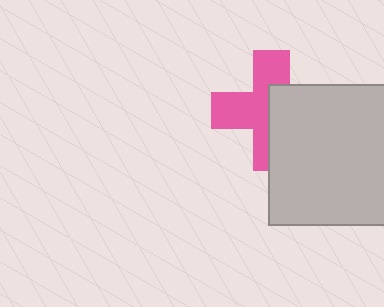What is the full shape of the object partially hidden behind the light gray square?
The partially hidden object is a pink cross.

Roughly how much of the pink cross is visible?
About half of it is visible (roughly 53%).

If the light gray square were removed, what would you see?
You would see the complete pink cross.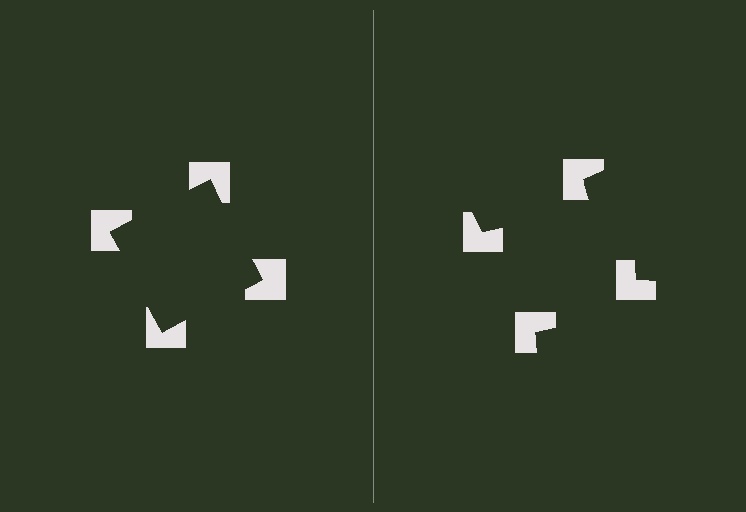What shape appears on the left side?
An illusory square.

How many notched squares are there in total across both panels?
8 — 4 on each side.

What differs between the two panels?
The notched squares are positioned identically on both sides; only the wedge orientations differ. On the left they align to a square; on the right they are misaligned.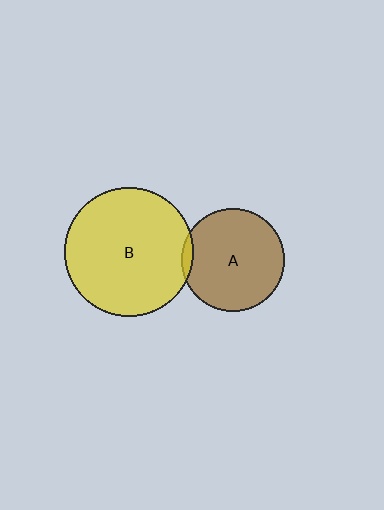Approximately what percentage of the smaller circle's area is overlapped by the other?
Approximately 5%.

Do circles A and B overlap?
Yes.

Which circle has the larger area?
Circle B (yellow).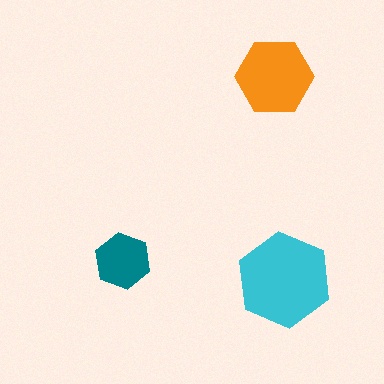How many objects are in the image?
There are 3 objects in the image.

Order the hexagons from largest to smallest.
the cyan one, the orange one, the teal one.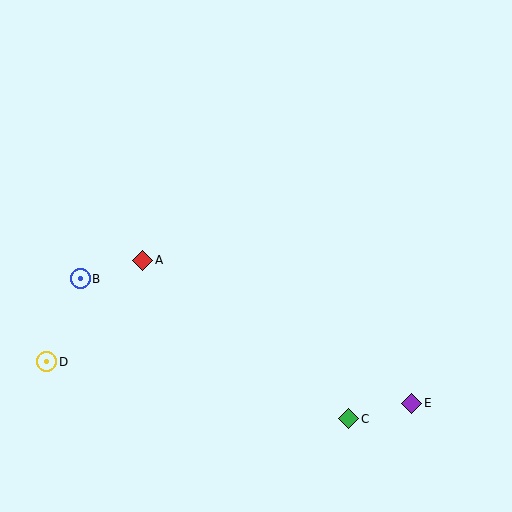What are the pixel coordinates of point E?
Point E is at (412, 403).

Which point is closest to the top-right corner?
Point E is closest to the top-right corner.